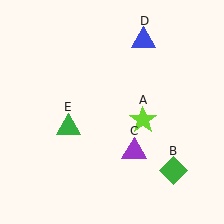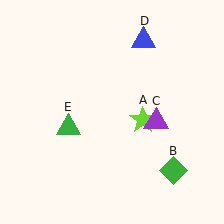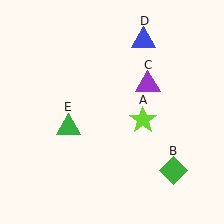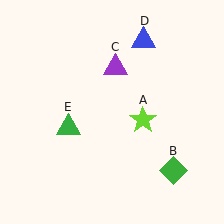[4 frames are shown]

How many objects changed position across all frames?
1 object changed position: purple triangle (object C).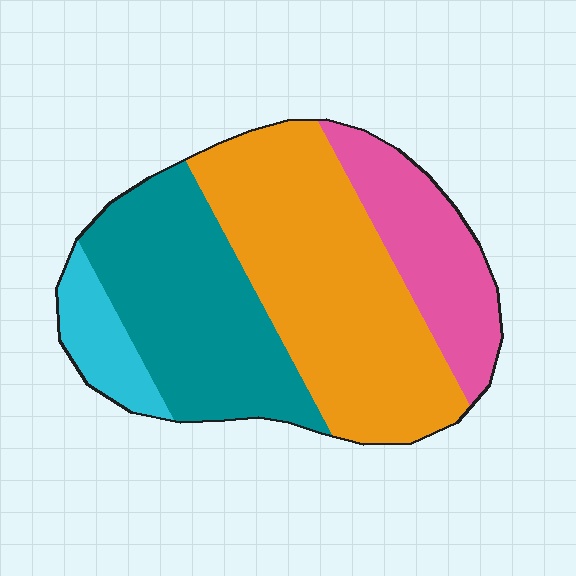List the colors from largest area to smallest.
From largest to smallest: orange, teal, pink, cyan.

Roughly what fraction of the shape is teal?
Teal covers roughly 30% of the shape.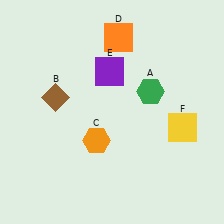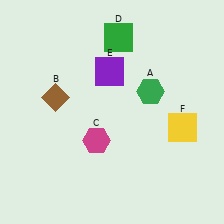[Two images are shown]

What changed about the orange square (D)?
In Image 1, D is orange. In Image 2, it changed to green.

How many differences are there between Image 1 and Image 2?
There are 2 differences between the two images.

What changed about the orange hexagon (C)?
In Image 1, C is orange. In Image 2, it changed to magenta.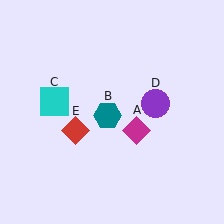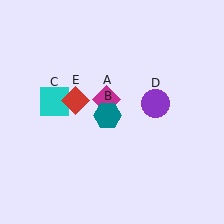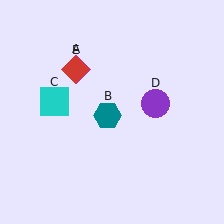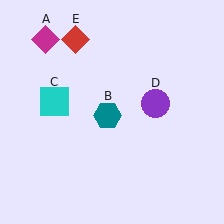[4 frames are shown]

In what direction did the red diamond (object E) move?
The red diamond (object E) moved up.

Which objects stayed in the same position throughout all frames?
Teal hexagon (object B) and cyan square (object C) and purple circle (object D) remained stationary.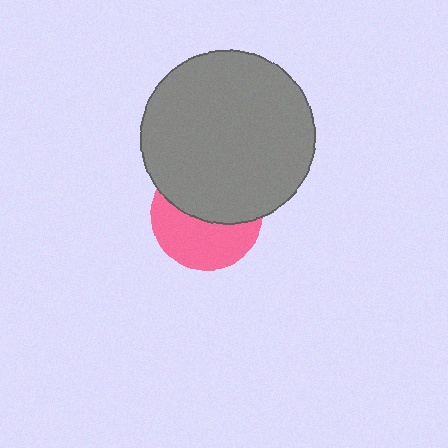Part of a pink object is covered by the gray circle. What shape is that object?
It is a circle.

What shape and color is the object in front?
The object in front is a gray circle.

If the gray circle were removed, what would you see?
You would see the complete pink circle.